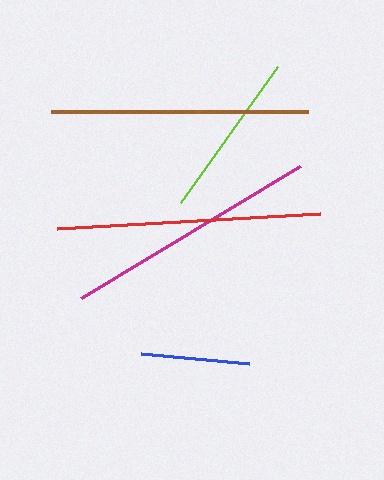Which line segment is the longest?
The red line is the longest at approximately 263 pixels.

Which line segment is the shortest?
The blue line is the shortest at approximately 109 pixels.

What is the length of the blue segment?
The blue segment is approximately 109 pixels long.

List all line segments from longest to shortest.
From longest to shortest: red, brown, magenta, lime, blue.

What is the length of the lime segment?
The lime segment is approximately 167 pixels long.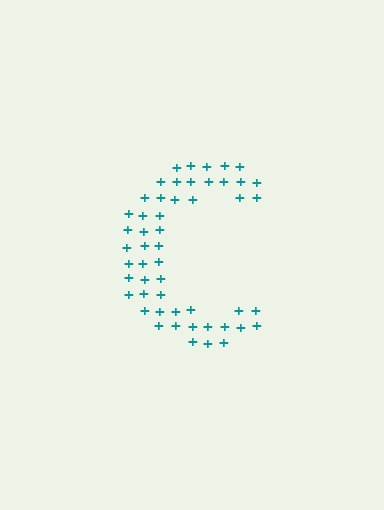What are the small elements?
The small elements are plus signs.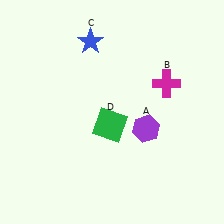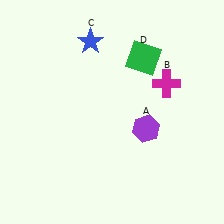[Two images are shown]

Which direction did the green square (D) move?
The green square (D) moved up.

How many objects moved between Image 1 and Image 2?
1 object moved between the two images.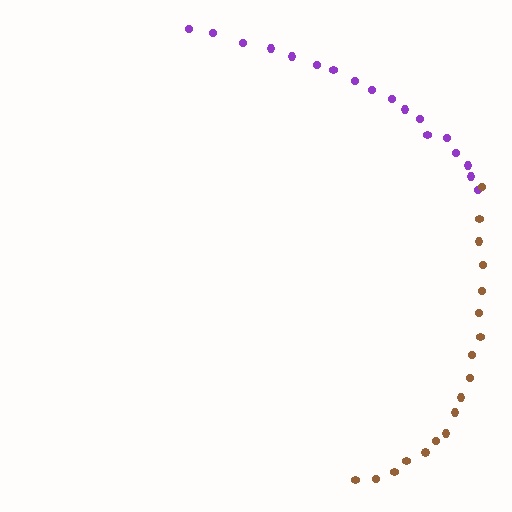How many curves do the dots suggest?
There are 2 distinct paths.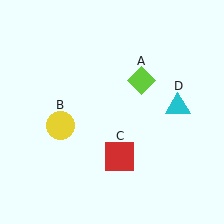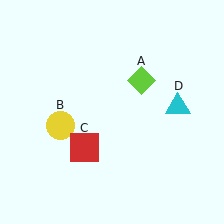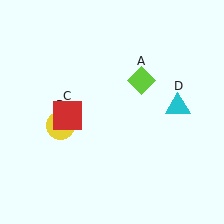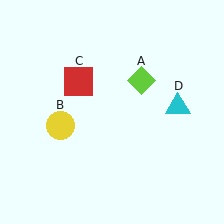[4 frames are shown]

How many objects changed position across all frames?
1 object changed position: red square (object C).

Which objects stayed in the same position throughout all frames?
Lime diamond (object A) and yellow circle (object B) and cyan triangle (object D) remained stationary.